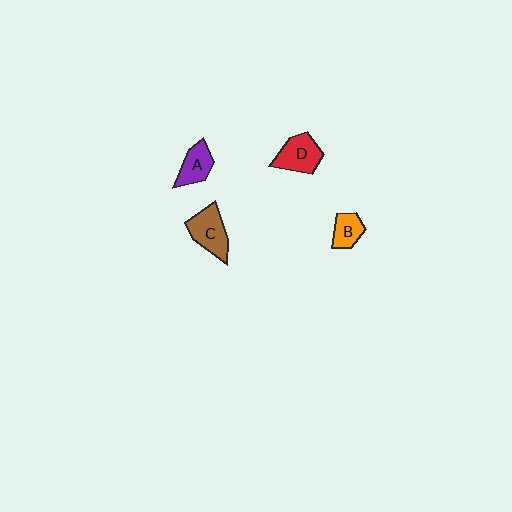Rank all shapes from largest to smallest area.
From largest to smallest: C (brown), D (red), A (purple), B (orange).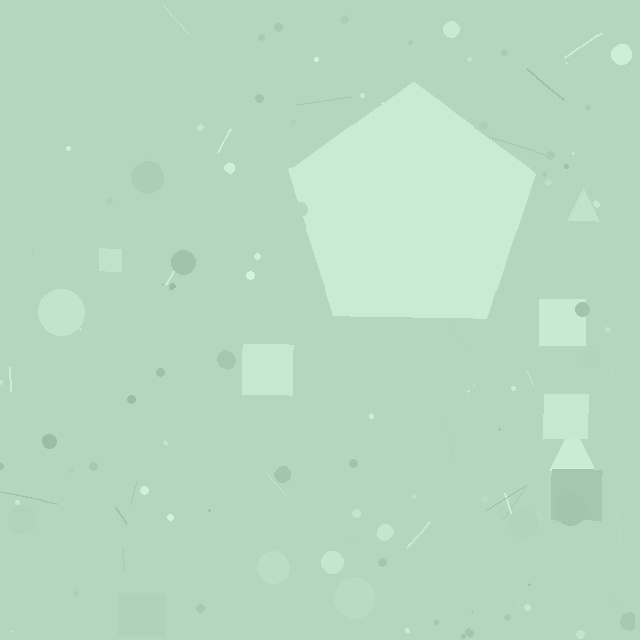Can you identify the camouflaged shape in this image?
The camouflaged shape is a pentagon.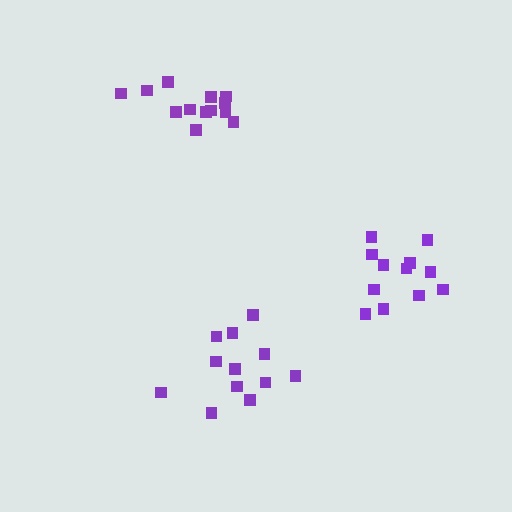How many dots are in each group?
Group 1: 12 dots, Group 2: 14 dots, Group 3: 12 dots (38 total).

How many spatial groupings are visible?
There are 3 spatial groupings.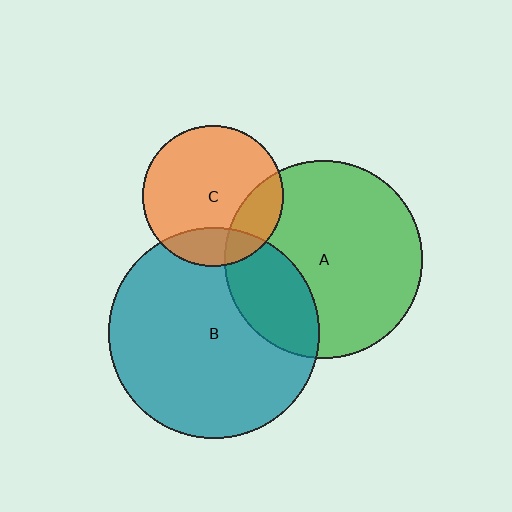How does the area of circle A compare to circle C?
Approximately 2.0 times.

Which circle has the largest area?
Circle B (teal).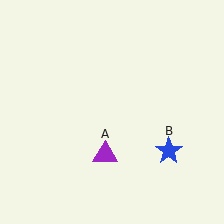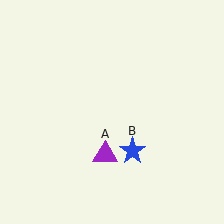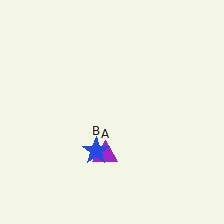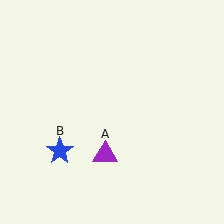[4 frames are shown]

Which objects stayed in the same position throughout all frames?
Purple triangle (object A) remained stationary.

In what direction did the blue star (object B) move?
The blue star (object B) moved left.